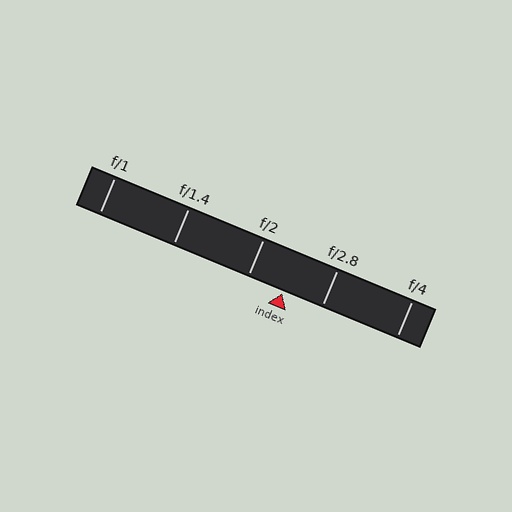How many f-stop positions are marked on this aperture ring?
There are 5 f-stop positions marked.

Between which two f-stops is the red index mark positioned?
The index mark is between f/2 and f/2.8.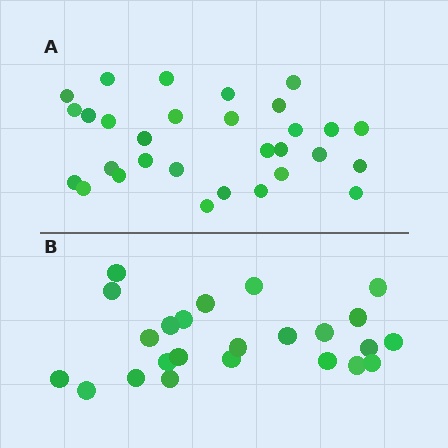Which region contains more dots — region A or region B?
Region A (the top region) has more dots.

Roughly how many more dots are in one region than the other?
Region A has about 6 more dots than region B.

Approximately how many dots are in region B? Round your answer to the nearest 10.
About 20 dots. (The exact count is 24, which rounds to 20.)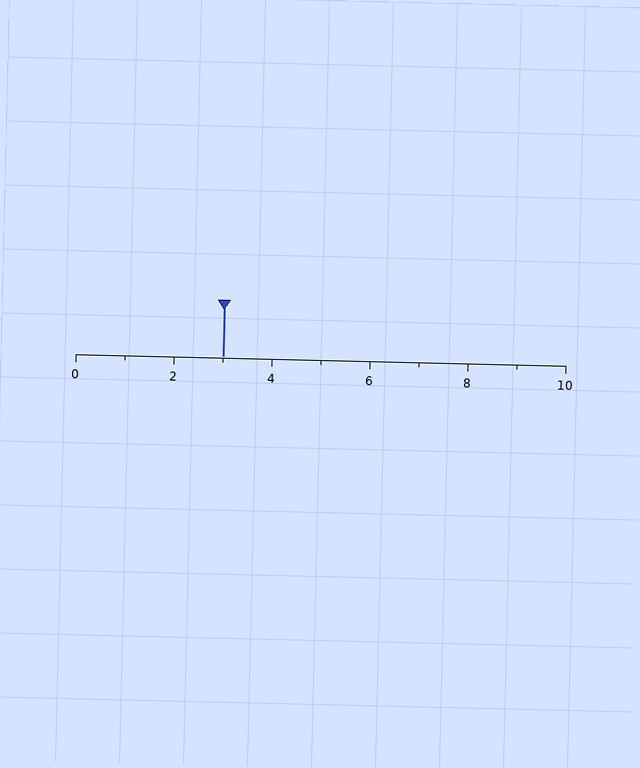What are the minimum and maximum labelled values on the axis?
The axis runs from 0 to 10.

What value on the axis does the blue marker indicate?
The marker indicates approximately 3.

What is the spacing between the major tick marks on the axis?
The major ticks are spaced 2 apart.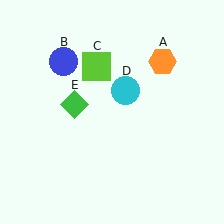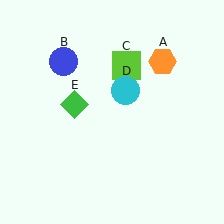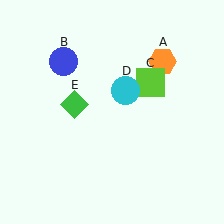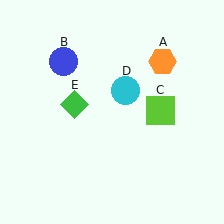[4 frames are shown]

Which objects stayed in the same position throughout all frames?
Orange hexagon (object A) and blue circle (object B) and cyan circle (object D) and green diamond (object E) remained stationary.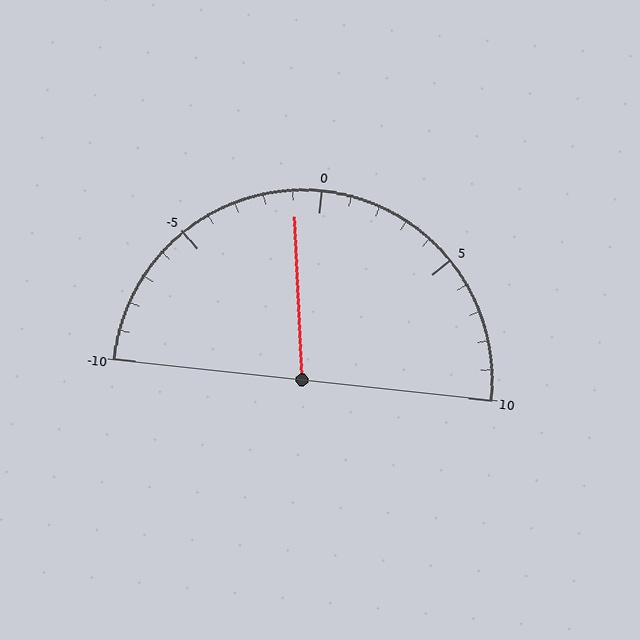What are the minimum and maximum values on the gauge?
The gauge ranges from -10 to 10.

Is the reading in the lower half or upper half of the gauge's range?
The reading is in the lower half of the range (-10 to 10).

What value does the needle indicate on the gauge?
The needle indicates approximately -1.